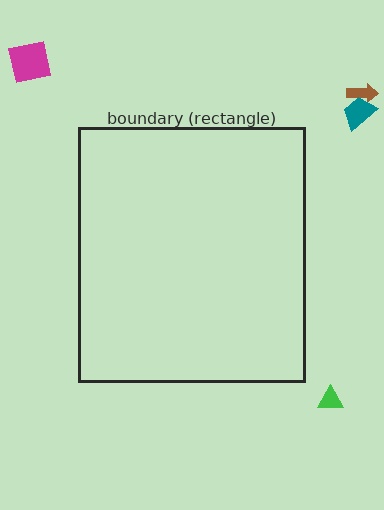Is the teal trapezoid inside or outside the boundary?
Outside.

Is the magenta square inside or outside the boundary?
Outside.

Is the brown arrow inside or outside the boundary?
Outside.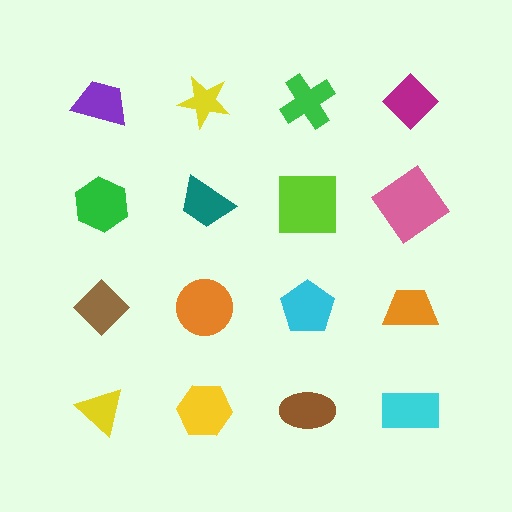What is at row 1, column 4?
A magenta diamond.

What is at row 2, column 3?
A lime square.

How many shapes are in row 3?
4 shapes.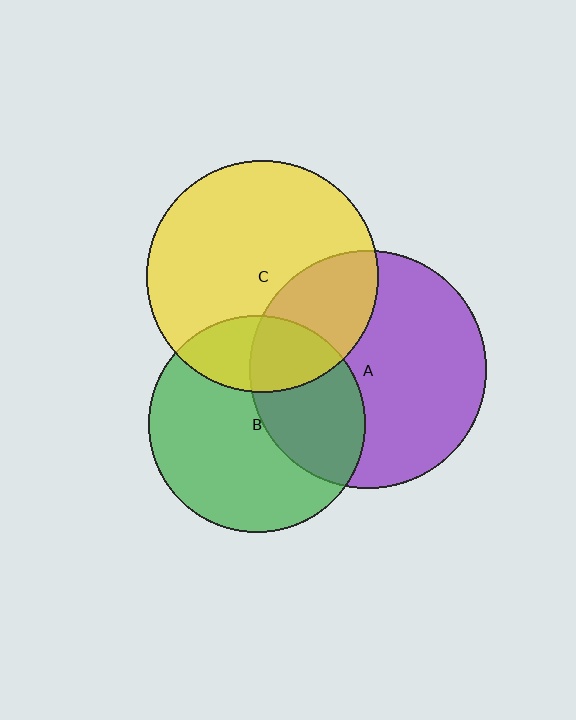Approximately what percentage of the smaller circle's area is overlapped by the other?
Approximately 35%.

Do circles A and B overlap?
Yes.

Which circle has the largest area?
Circle A (purple).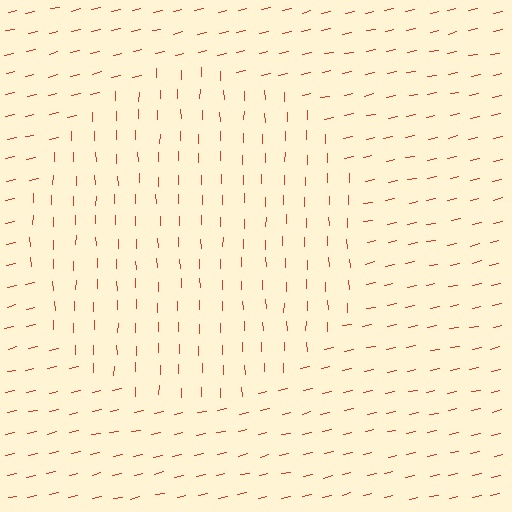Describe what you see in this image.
The image is filled with small red line segments. A circle region in the image has lines oriented differently from the surrounding lines, creating a visible texture boundary.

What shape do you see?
I see a circle.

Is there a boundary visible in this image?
Yes, there is a texture boundary formed by a change in line orientation.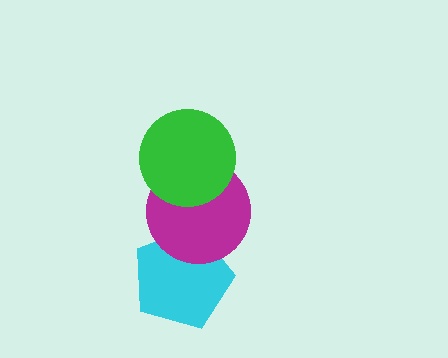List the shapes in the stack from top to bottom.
From top to bottom: the green circle, the magenta circle, the cyan pentagon.